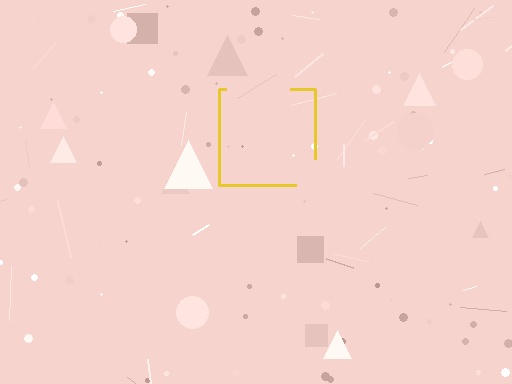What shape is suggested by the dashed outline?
The dashed outline suggests a square.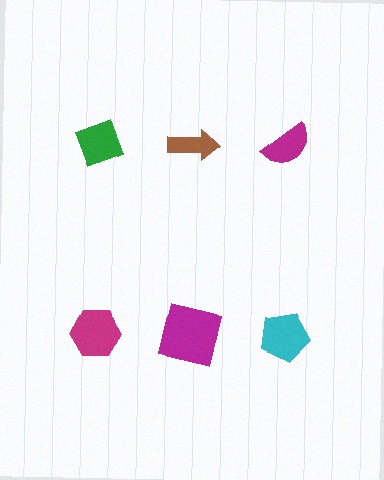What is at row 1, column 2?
A brown arrow.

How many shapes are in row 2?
3 shapes.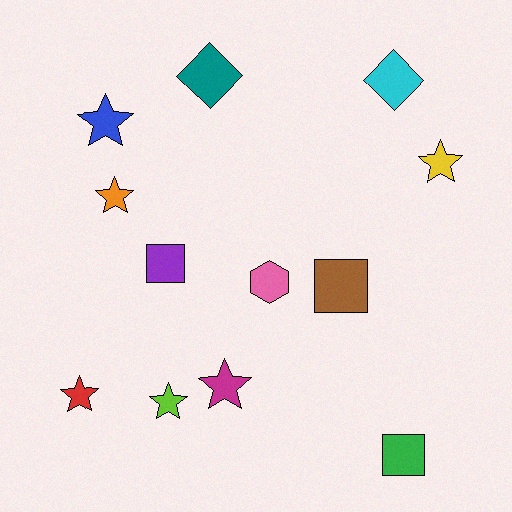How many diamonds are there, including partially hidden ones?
There are 2 diamonds.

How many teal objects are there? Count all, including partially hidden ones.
There is 1 teal object.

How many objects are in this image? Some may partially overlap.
There are 12 objects.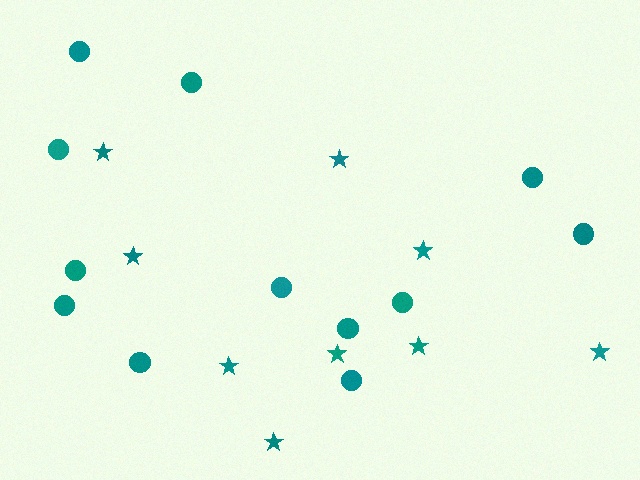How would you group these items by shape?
There are 2 groups: one group of stars (9) and one group of circles (12).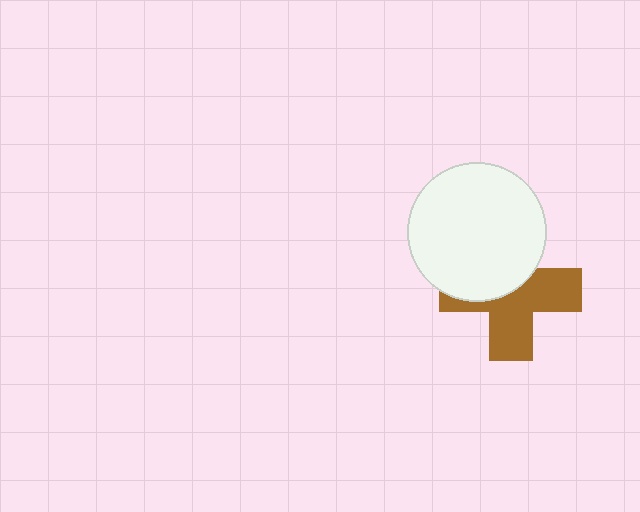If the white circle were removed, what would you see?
You would see the complete brown cross.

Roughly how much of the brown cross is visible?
About half of it is visible (roughly 55%).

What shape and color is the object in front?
The object in front is a white circle.